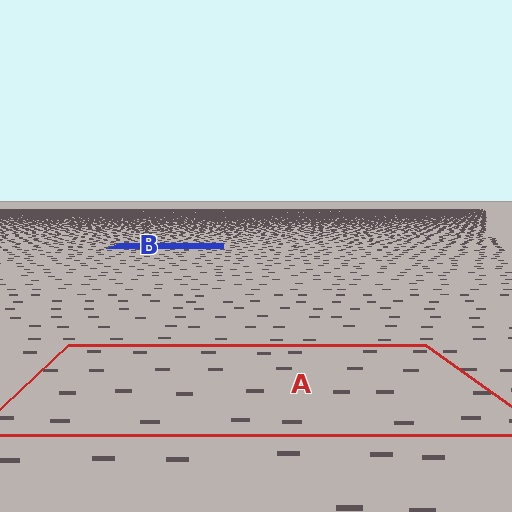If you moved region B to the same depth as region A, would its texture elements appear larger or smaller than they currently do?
They would appear larger. At a closer depth, the same texture elements are projected at a bigger on-screen size.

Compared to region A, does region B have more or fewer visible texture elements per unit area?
Region B has more texture elements per unit area — they are packed more densely because it is farther away.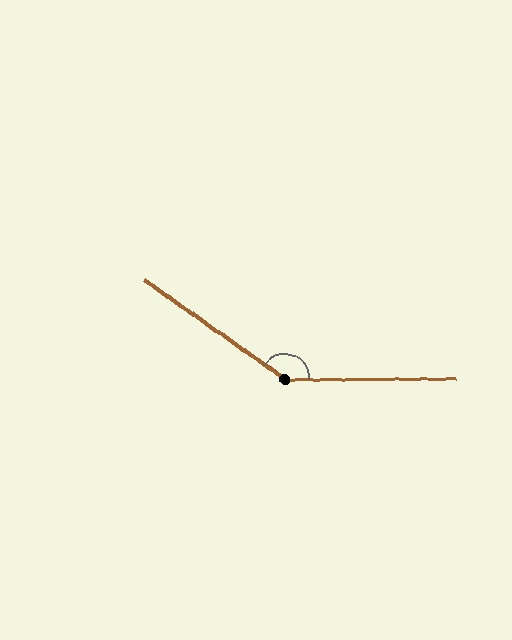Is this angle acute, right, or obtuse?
It is obtuse.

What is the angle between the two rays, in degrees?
Approximately 145 degrees.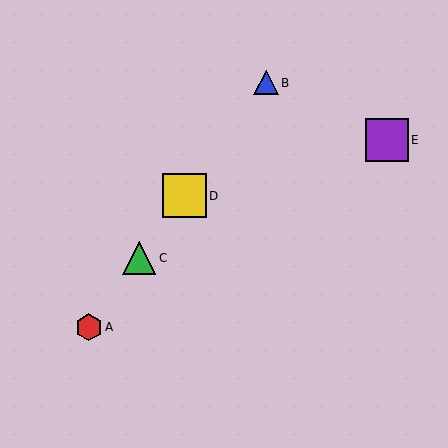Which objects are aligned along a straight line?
Objects A, B, C, D are aligned along a straight line.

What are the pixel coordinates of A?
Object A is at (89, 327).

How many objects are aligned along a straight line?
4 objects (A, B, C, D) are aligned along a straight line.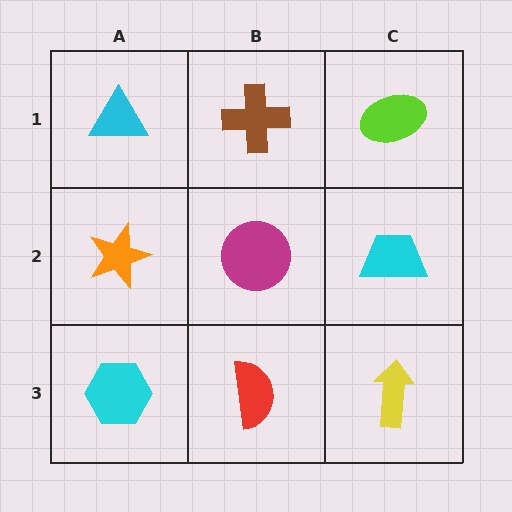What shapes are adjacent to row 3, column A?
An orange star (row 2, column A), a red semicircle (row 3, column B).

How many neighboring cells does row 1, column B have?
3.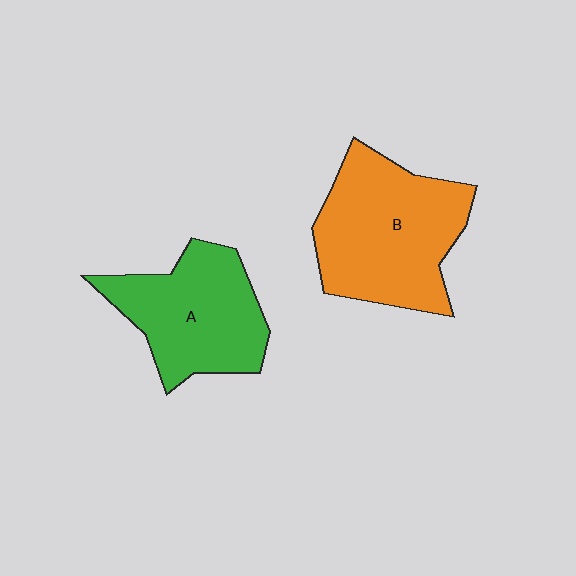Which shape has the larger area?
Shape B (orange).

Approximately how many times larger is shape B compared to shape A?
Approximately 1.2 times.